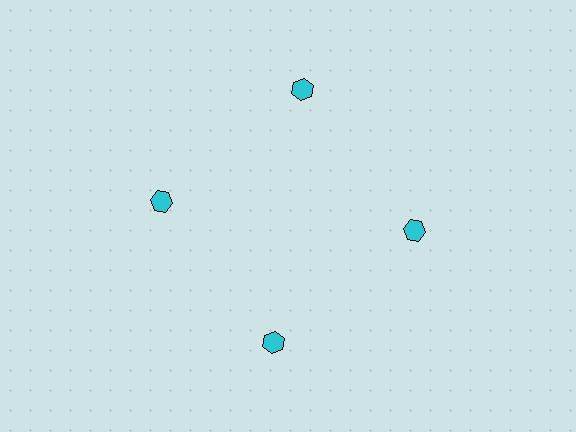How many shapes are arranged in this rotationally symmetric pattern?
There are 4 shapes, arranged in 4 groups of 1.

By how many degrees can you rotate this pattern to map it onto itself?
The pattern maps onto itself every 90 degrees of rotation.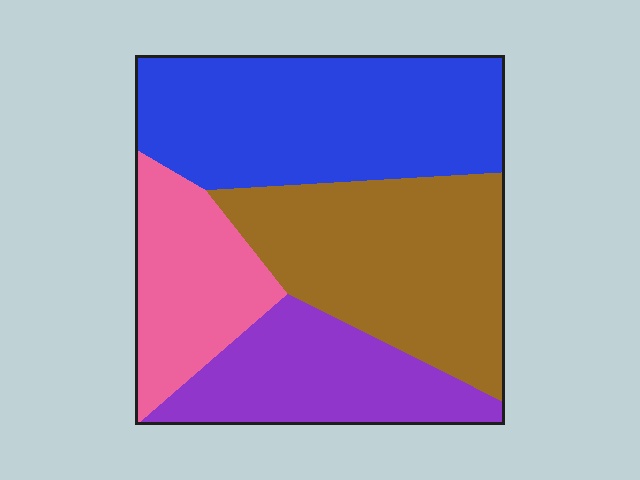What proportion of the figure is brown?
Brown takes up about one third (1/3) of the figure.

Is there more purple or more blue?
Blue.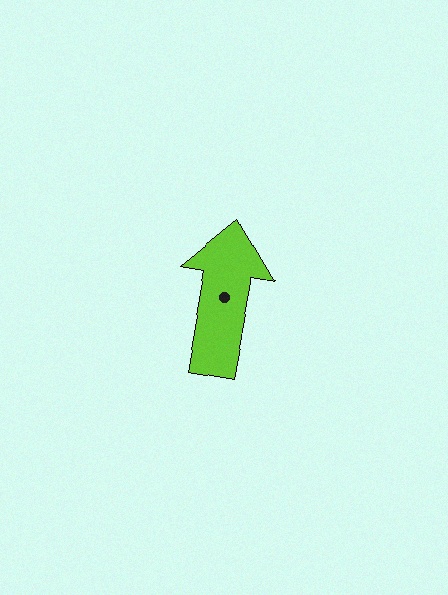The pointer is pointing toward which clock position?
Roughly 12 o'clock.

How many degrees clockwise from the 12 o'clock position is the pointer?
Approximately 11 degrees.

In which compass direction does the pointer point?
North.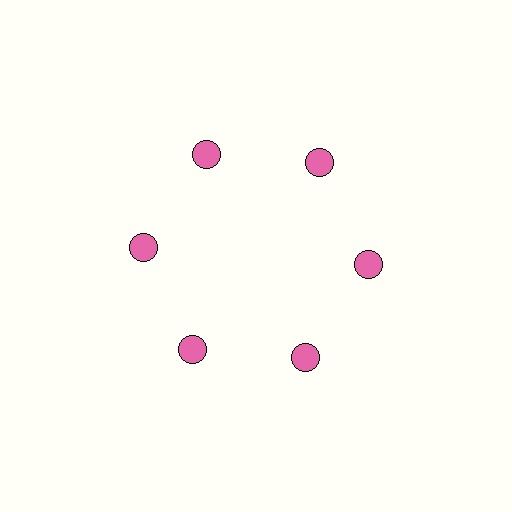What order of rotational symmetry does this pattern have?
This pattern has 6-fold rotational symmetry.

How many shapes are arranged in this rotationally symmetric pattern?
There are 6 shapes, arranged in 6 groups of 1.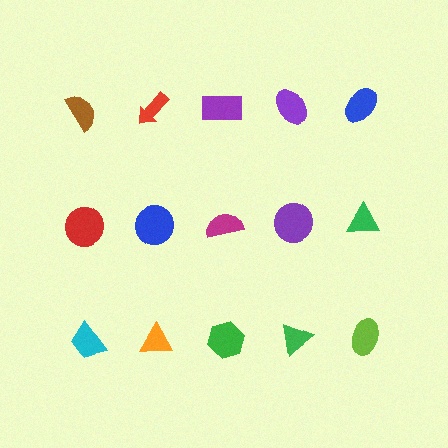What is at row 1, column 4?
A purple ellipse.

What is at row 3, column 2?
An orange triangle.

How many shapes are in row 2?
5 shapes.